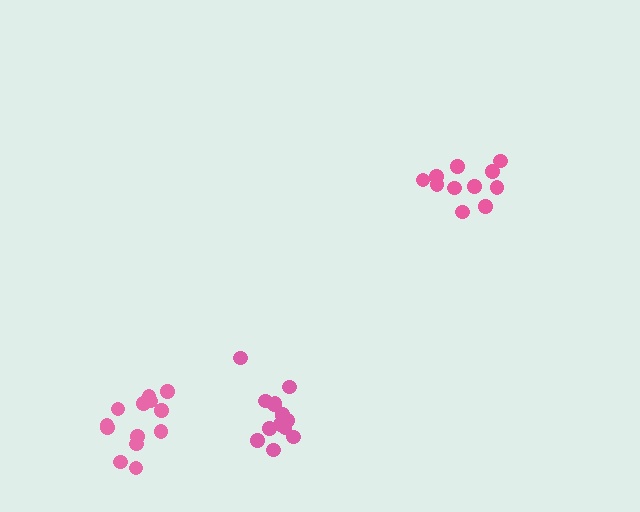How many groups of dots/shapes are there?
There are 3 groups.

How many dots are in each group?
Group 1: 15 dots, Group 2: 13 dots, Group 3: 11 dots (39 total).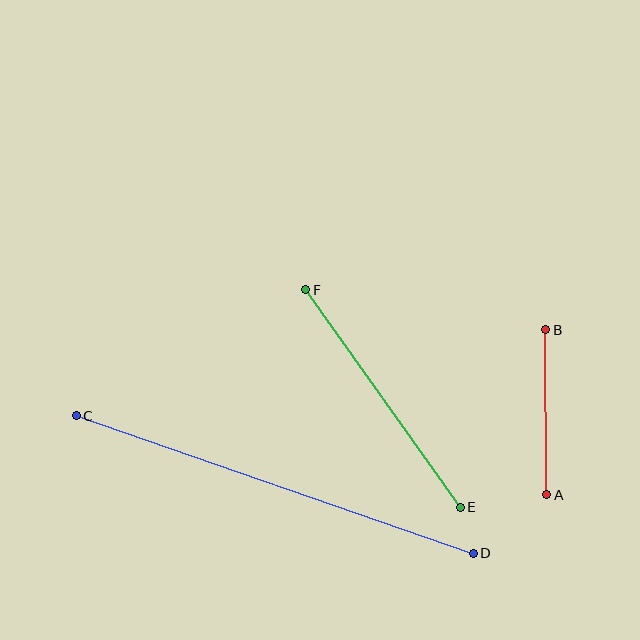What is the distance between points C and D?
The distance is approximately 420 pixels.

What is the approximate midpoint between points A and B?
The midpoint is at approximately (546, 412) pixels.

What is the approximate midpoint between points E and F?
The midpoint is at approximately (383, 398) pixels.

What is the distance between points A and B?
The distance is approximately 165 pixels.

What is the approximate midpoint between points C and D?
The midpoint is at approximately (275, 485) pixels.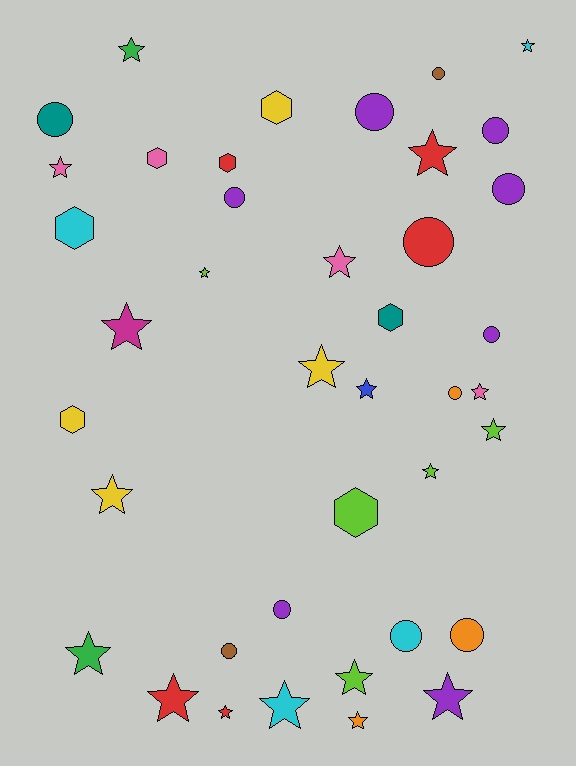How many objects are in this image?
There are 40 objects.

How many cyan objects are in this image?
There are 4 cyan objects.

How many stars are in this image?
There are 20 stars.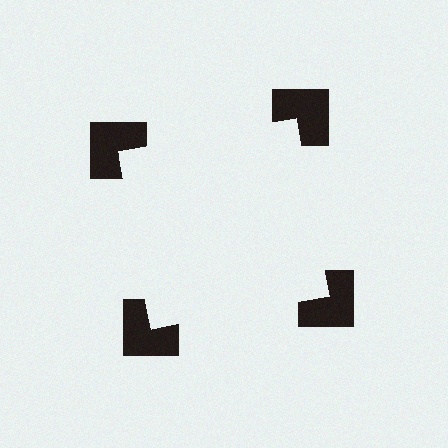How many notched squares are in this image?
There are 4 — one at each vertex of the illusory square.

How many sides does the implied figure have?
4 sides.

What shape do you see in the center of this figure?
An illusory square — its edges are inferred from the aligned wedge cuts in the notched squares, not physically drawn.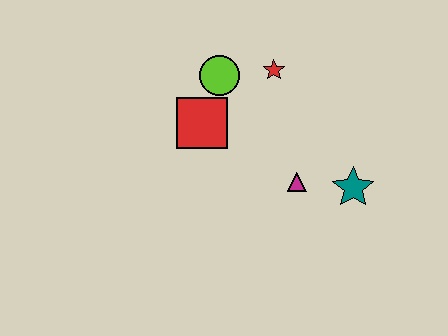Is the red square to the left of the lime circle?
Yes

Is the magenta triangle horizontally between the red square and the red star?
No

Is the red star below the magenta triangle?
No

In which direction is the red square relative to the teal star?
The red square is to the left of the teal star.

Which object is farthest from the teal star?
The lime circle is farthest from the teal star.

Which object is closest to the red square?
The lime circle is closest to the red square.